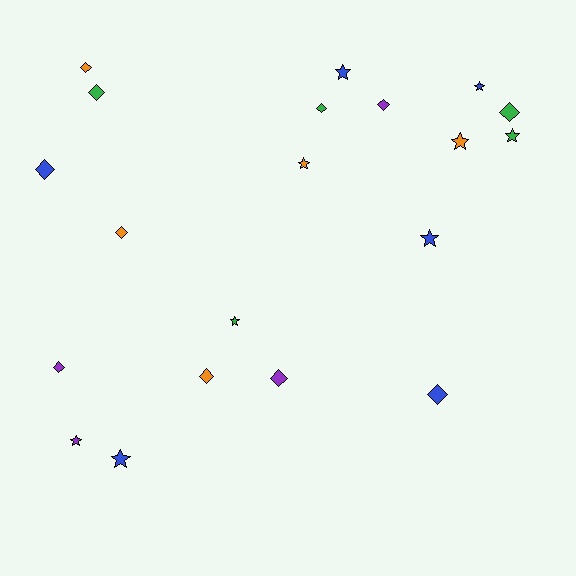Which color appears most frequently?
Blue, with 6 objects.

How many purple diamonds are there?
There are 3 purple diamonds.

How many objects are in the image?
There are 20 objects.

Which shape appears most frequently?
Diamond, with 11 objects.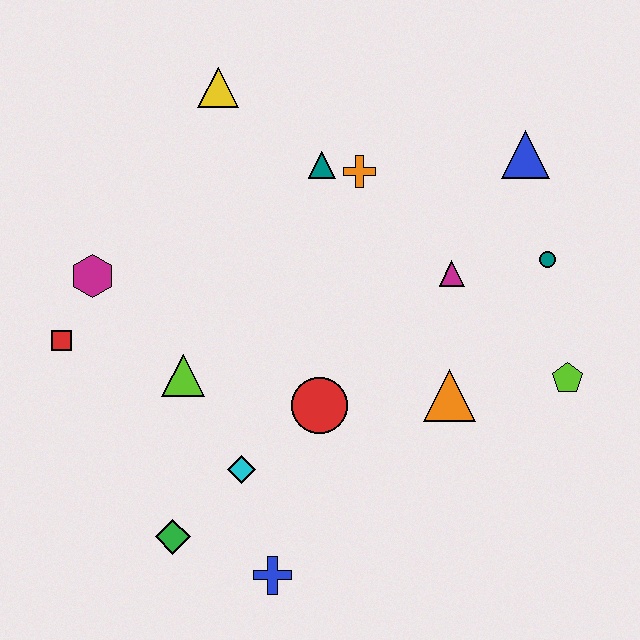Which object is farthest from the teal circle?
The red square is farthest from the teal circle.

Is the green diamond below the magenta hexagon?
Yes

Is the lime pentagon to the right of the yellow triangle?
Yes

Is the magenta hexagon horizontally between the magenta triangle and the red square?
Yes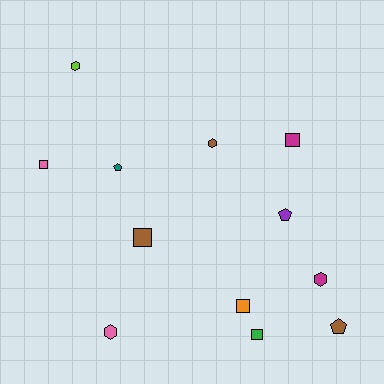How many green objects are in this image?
There is 1 green object.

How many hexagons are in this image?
There are 4 hexagons.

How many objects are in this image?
There are 12 objects.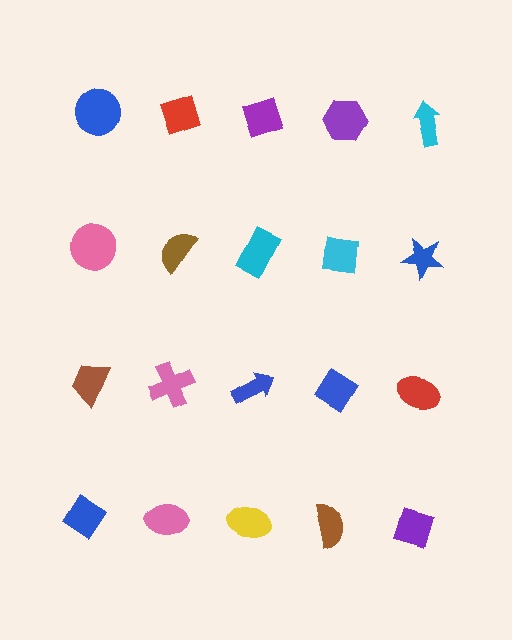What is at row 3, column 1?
A brown trapezoid.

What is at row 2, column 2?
A brown semicircle.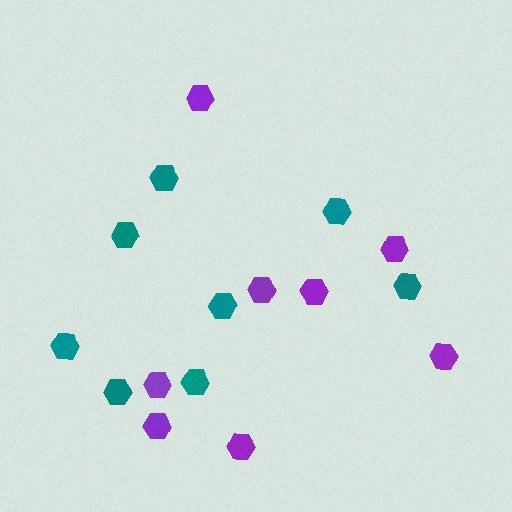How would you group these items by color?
There are 2 groups: one group of teal hexagons (8) and one group of purple hexagons (8).